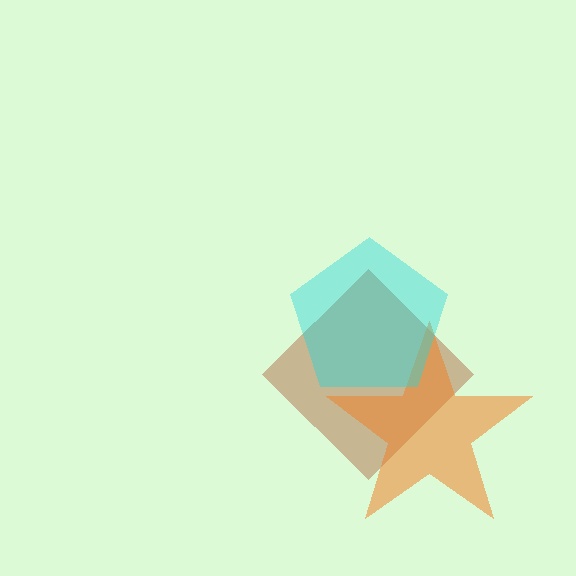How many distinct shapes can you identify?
There are 3 distinct shapes: a brown diamond, an orange star, a cyan pentagon.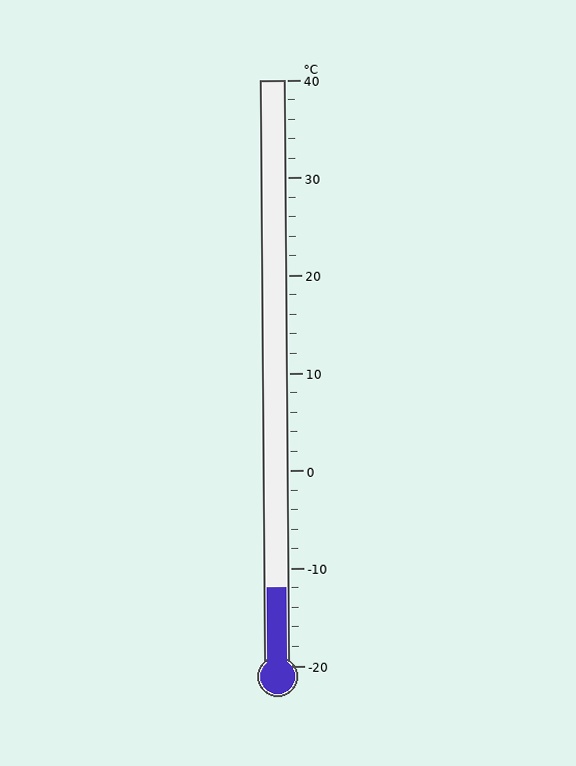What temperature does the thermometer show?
The thermometer shows approximately -12°C.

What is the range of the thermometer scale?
The thermometer scale ranges from -20°C to 40°C.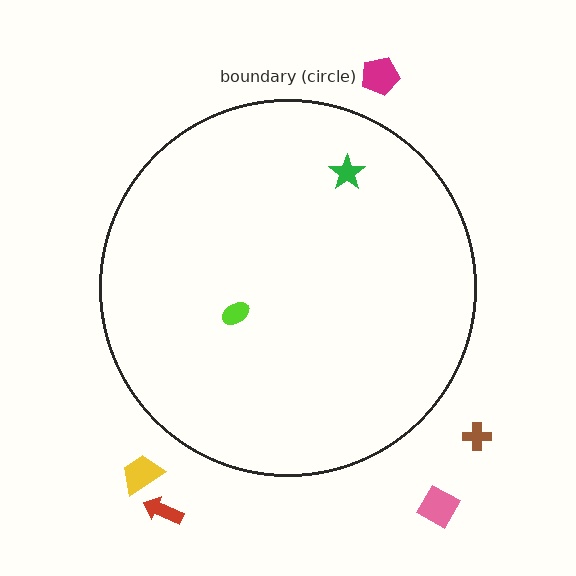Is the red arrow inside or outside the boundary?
Outside.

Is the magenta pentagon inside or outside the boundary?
Outside.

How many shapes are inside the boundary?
2 inside, 5 outside.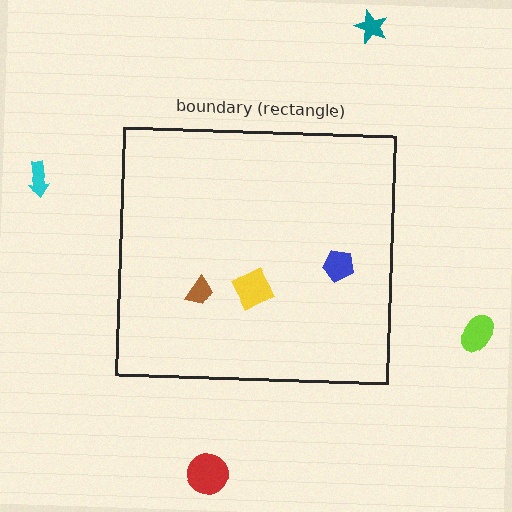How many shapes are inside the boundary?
3 inside, 4 outside.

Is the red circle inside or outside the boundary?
Outside.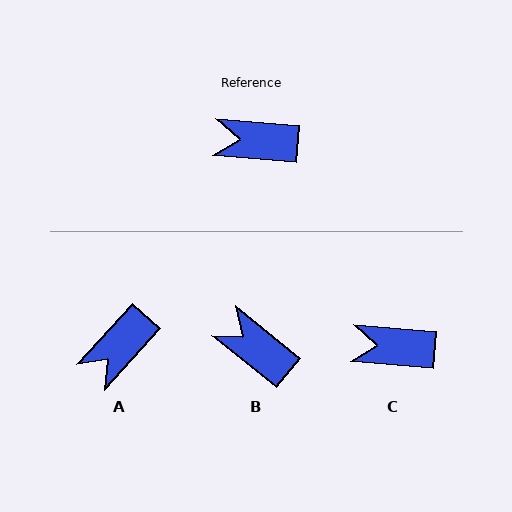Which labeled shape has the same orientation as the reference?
C.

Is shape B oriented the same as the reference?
No, it is off by about 34 degrees.